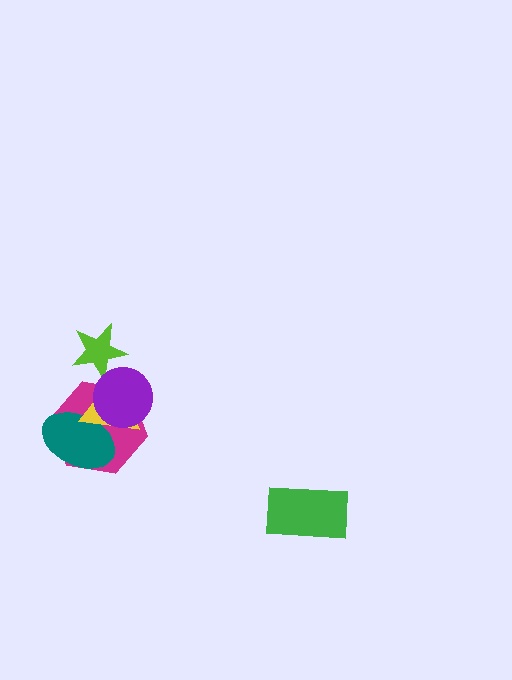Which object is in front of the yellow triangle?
The purple circle is in front of the yellow triangle.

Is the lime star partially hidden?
Yes, it is partially covered by another shape.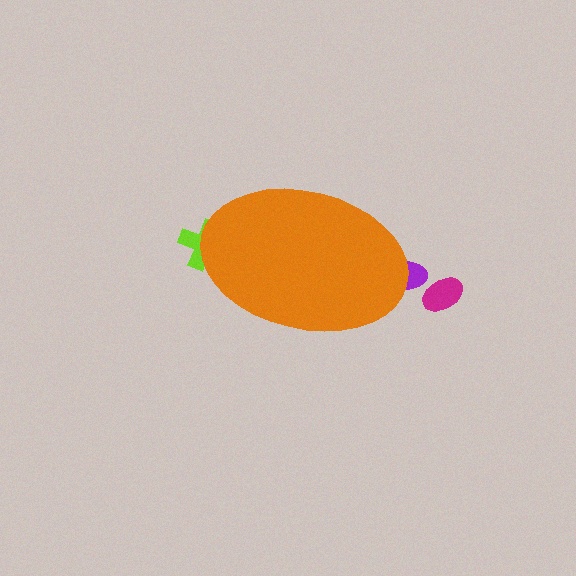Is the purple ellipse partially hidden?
Yes, the purple ellipse is partially hidden behind the orange ellipse.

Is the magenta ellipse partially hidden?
No, the magenta ellipse is fully visible.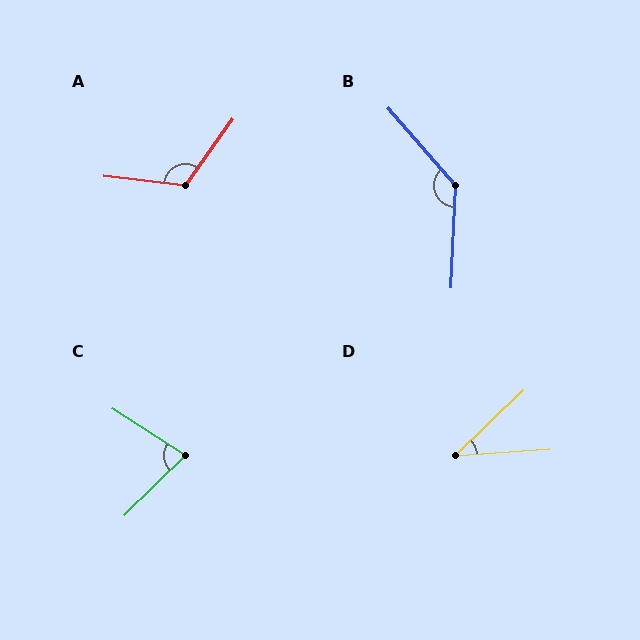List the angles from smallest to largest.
D (39°), C (77°), A (119°), B (136°).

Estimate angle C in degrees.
Approximately 77 degrees.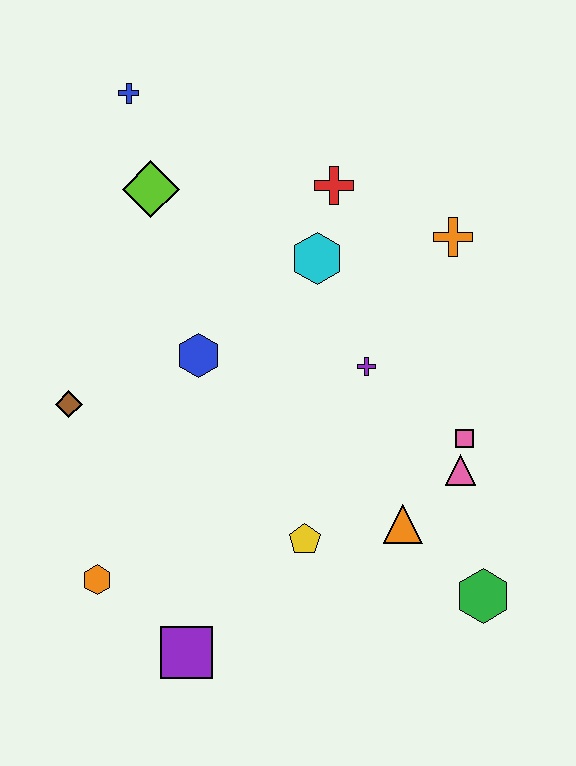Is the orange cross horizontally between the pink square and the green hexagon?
No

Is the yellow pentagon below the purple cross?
Yes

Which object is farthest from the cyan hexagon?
The purple square is farthest from the cyan hexagon.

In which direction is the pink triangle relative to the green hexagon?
The pink triangle is above the green hexagon.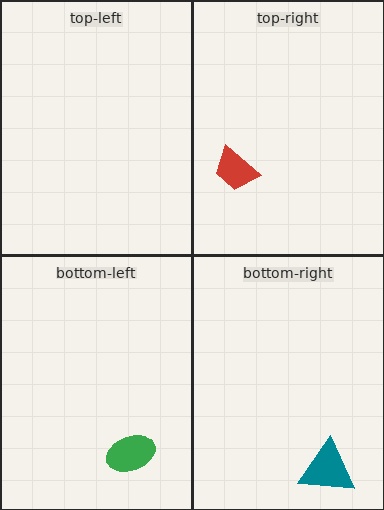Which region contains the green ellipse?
The bottom-left region.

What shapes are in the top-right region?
The red trapezoid.